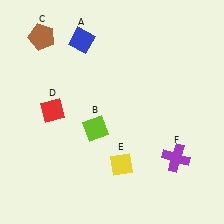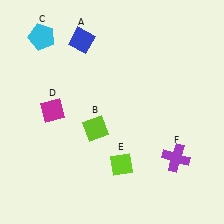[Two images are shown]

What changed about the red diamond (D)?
In Image 1, D is red. In Image 2, it changed to magenta.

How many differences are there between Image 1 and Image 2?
There are 3 differences between the two images.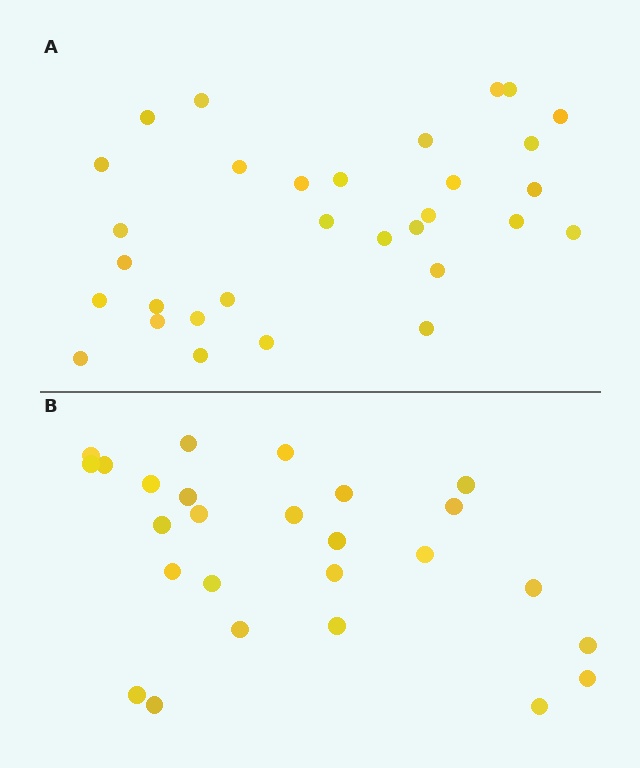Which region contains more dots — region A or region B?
Region A (the top region) has more dots.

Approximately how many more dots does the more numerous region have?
Region A has about 5 more dots than region B.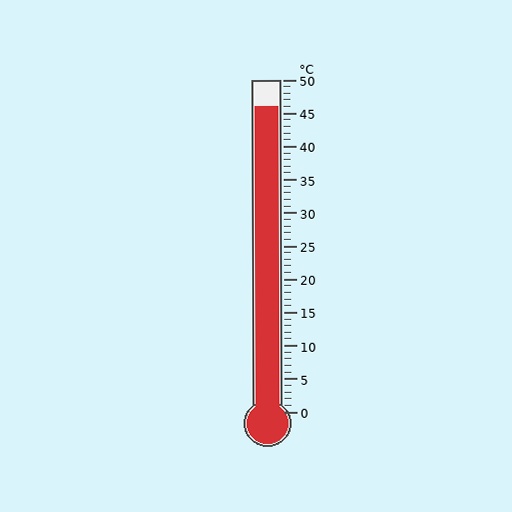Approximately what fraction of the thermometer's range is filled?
The thermometer is filled to approximately 90% of its range.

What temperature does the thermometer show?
The thermometer shows approximately 46°C.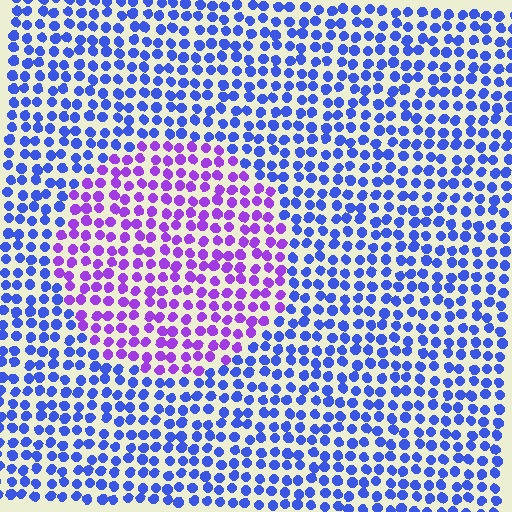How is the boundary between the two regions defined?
The boundary is defined purely by a slight shift in hue (about 47 degrees). Spacing, size, and orientation are identical on both sides.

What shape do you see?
I see a circle.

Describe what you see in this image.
The image is filled with small blue elements in a uniform arrangement. A circle-shaped region is visible where the elements are tinted to a slightly different hue, forming a subtle color boundary.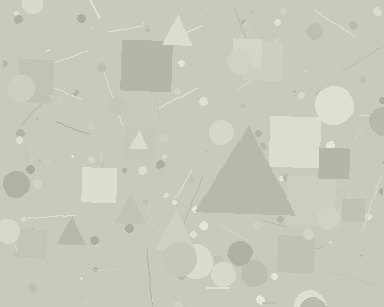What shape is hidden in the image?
A triangle is hidden in the image.